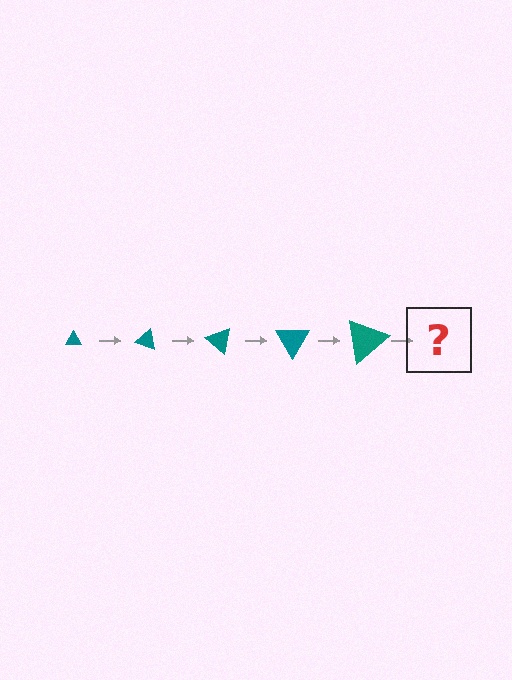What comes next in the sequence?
The next element should be a triangle, larger than the previous one and rotated 100 degrees from the start.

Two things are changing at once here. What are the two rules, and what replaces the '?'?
The two rules are that the triangle grows larger each step and it rotates 20 degrees each step. The '?' should be a triangle, larger than the previous one and rotated 100 degrees from the start.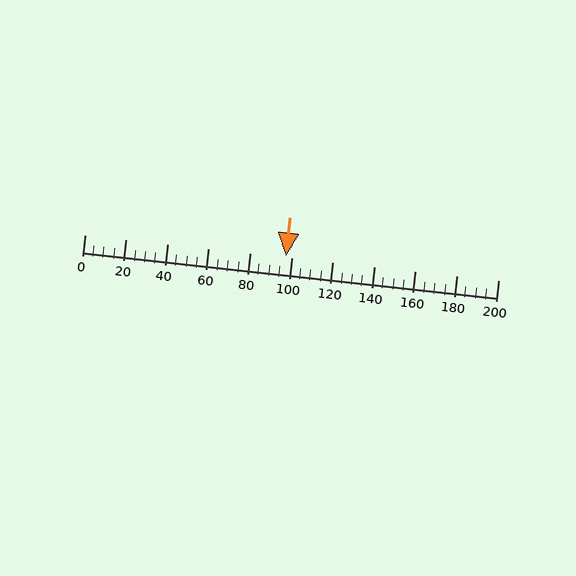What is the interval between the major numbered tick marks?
The major tick marks are spaced 20 units apart.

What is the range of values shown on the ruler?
The ruler shows values from 0 to 200.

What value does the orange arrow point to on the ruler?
The orange arrow points to approximately 97.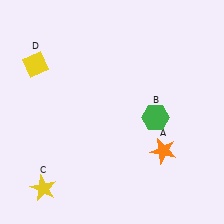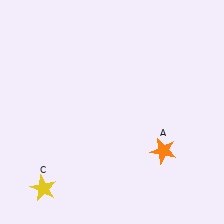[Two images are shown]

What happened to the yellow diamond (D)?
The yellow diamond (D) was removed in Image 2. It was in the top-left area of Image 1.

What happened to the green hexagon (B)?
The green hexagon (B) was removed in Image 2. It was in the bottom-right area of Image 1.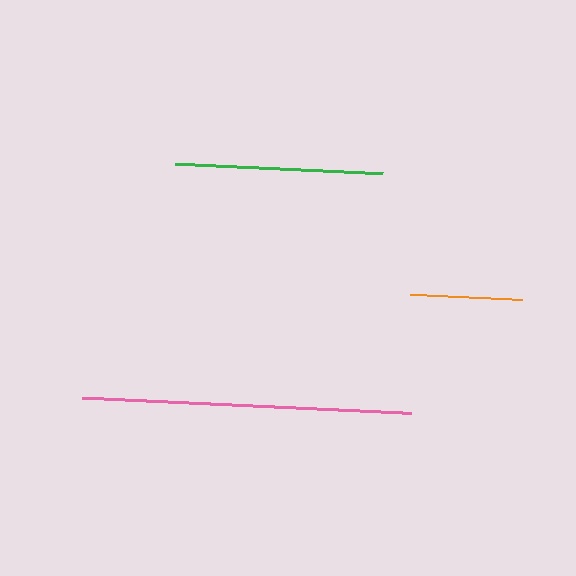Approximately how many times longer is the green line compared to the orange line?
The green line is approximately 1.8 times the length of the orange line.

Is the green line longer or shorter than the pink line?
The pink line is longer than the green line.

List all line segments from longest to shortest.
From longest to shortest: pink, green, orange.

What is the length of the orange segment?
The orange segment is approximately 113 pixels long.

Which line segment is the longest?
The pink line is the longest at approximately 330 pixels.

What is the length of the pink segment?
The pink segment is approximately 330 pixels long.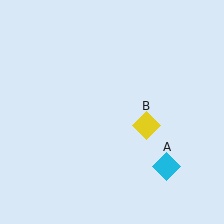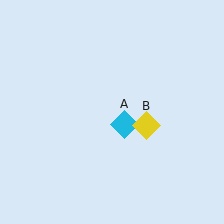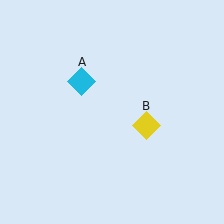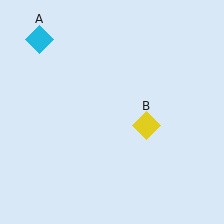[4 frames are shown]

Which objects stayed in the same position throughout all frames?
Yellow diamond (object B) remained stationary.